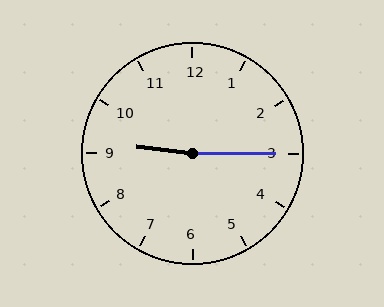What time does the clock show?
9:15.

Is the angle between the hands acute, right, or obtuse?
It is obtuse.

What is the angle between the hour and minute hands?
Approximately 172 degrees.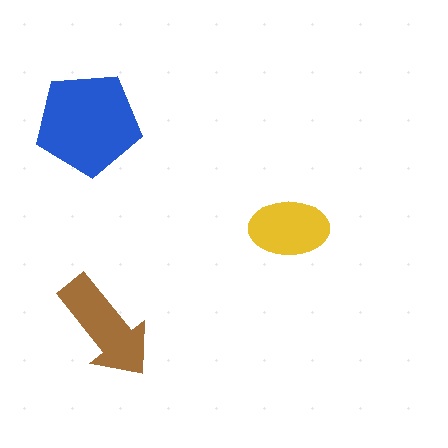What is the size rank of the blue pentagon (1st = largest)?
1st.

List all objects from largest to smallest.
The blue pentagon, the brown arrow, the yellow ellipse.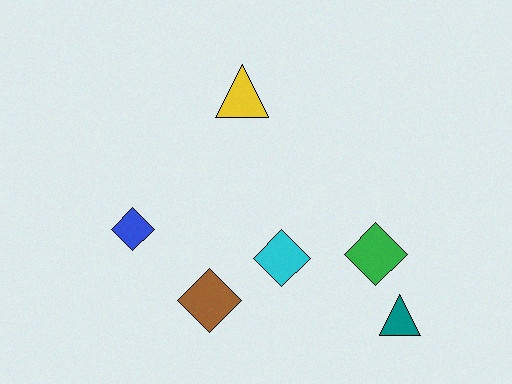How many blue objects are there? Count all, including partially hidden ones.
There is 1 blue object.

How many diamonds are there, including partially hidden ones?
There are 4 diamonds.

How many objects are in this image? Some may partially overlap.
There are 6 objects.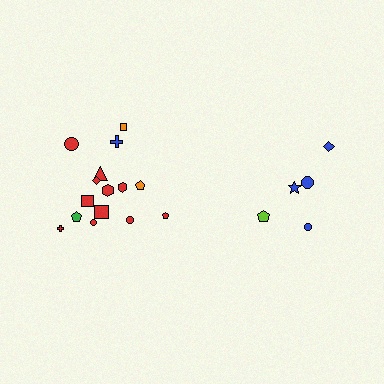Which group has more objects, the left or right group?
The left group.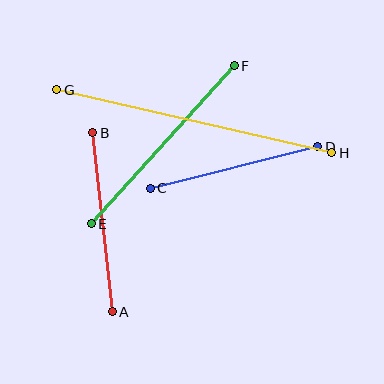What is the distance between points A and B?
The distance is approximately 180 pixels.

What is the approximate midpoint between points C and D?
The midpoint is at approximately (234, 168) pixels.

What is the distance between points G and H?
The distance is approximately 282 pixels.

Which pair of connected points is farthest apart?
Points G and H are farthest apart.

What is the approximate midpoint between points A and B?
The midpoint is at approximately (103, 222) pixels.